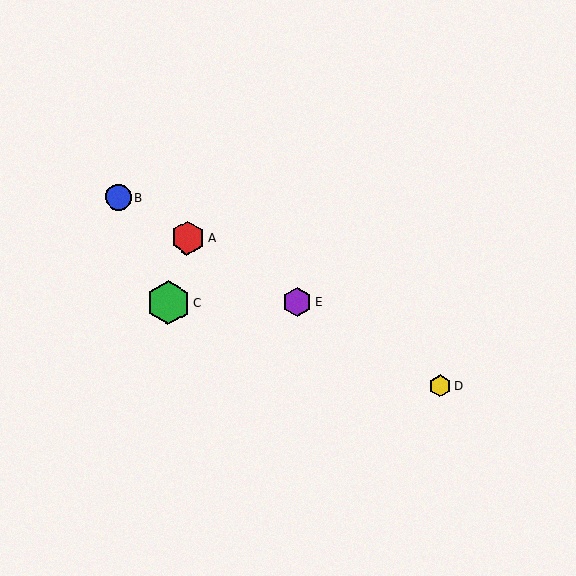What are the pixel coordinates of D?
Object D is at (440, 386).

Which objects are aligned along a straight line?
Objects A, B, D, E are aligned along a straight line.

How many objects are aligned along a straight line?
4 objects (A, B, D, E) are aligned along a straight line.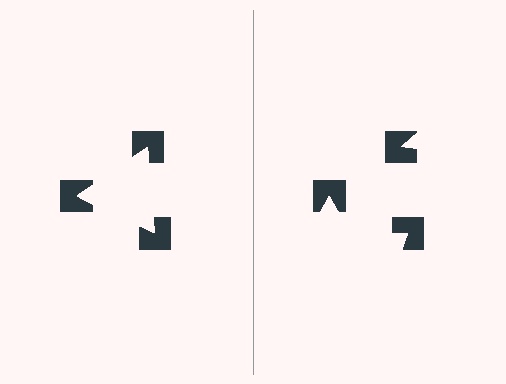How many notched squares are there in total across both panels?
6 — 3 on each side.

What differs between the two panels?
The notched squares are positioned identically on both sides; only the wedge orientations differ. On the left they align to a triangle; on the right they are misaligned.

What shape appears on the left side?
An illusory triangle.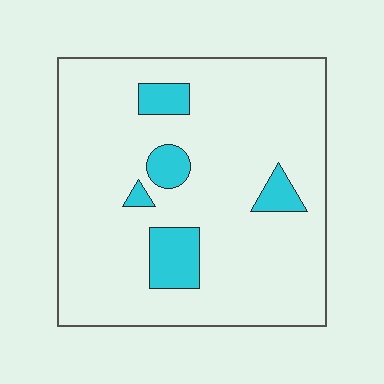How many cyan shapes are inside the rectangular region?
5.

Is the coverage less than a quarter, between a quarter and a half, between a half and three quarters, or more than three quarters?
Less than a quarter.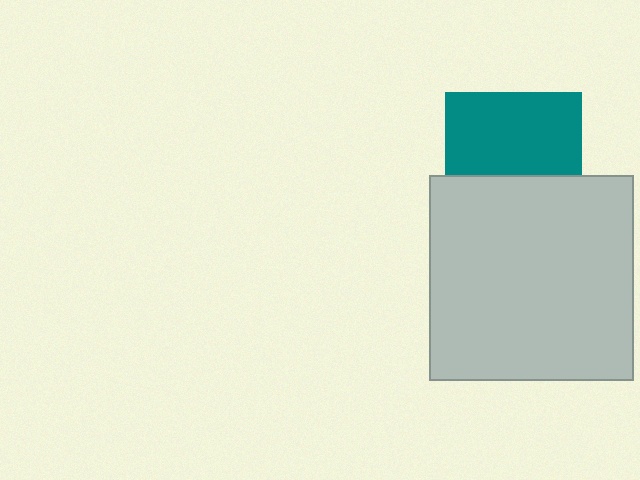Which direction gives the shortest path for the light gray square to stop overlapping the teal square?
Moving down gives the shortest separation.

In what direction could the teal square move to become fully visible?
The teal square could move up. That would shift it out from behind the light gray square entirely.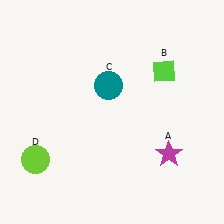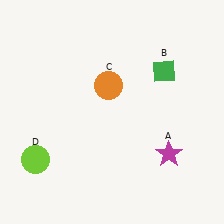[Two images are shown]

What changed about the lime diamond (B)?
In Image 1, B is lime. In Image 2, it changed to green.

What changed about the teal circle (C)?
In Image 1, C is teal. In Image 2, it changed to orange.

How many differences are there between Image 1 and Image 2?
There are 2 differences between the two images.